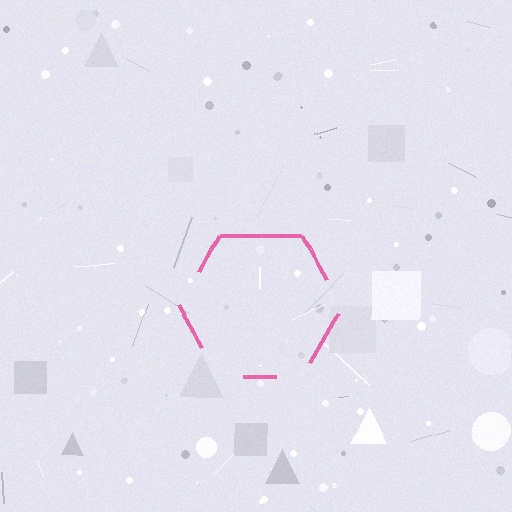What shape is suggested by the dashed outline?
The dashed outline suggests a hexagon.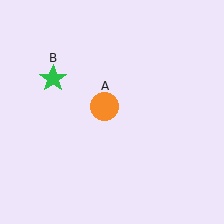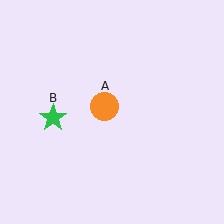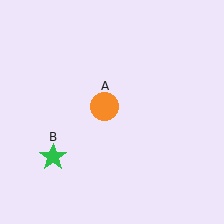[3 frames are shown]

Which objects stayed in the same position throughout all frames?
Orange circle (object A) remained stationary.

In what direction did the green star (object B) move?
The green star (object B) moved down.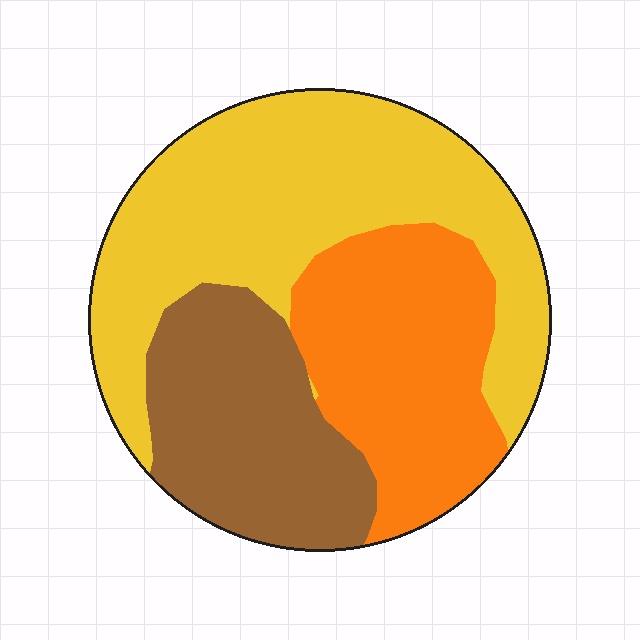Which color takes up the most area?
Yellow, at roughly 45%.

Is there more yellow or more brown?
Yellow.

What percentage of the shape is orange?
Orange takes up about one quarter (1/4) of the shape.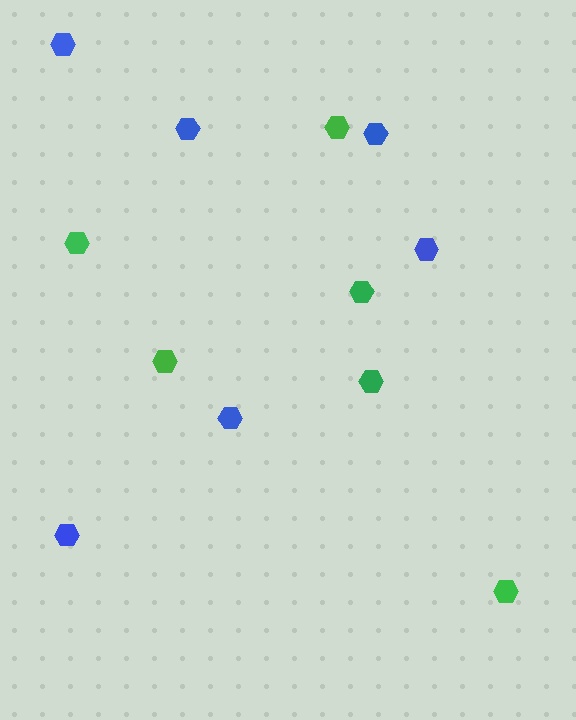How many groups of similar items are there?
There are 2 groups: one group of green hexagons (6) and one group of blue hexagons (6).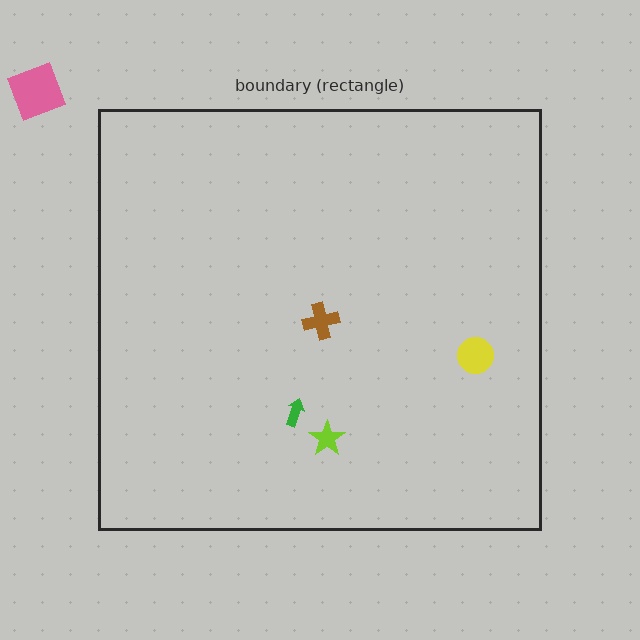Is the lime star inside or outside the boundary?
Inside.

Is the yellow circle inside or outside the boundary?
Inside.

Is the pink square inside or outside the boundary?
Outside.